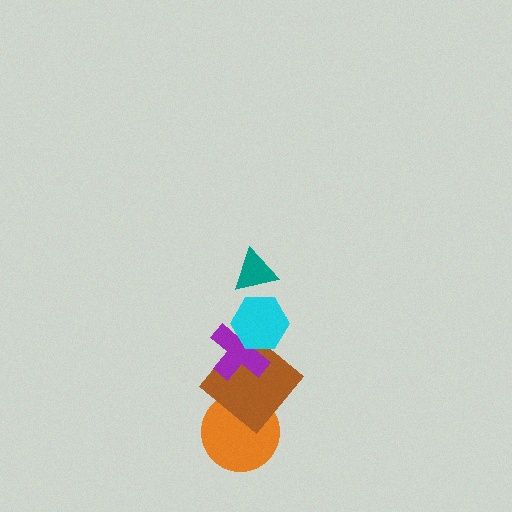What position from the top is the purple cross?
The purple cross is 3rd from the top.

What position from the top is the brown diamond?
The brown diamond is 4th from the top.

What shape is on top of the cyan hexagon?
The teal triangle is on top of the cyan hexagon.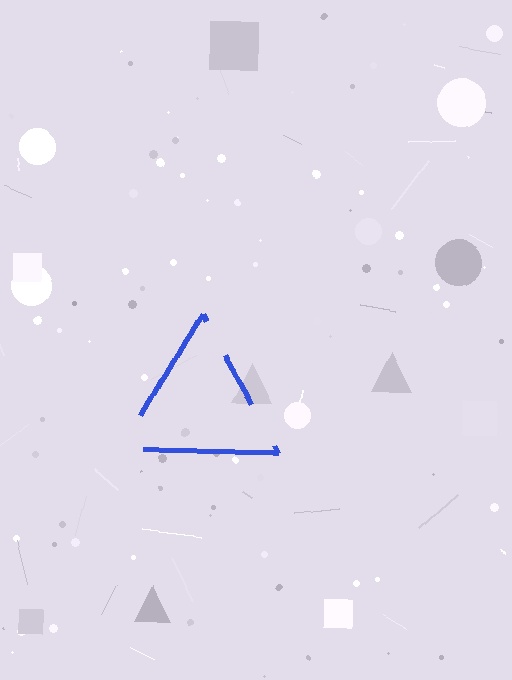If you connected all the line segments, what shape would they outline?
They would outline a triangle.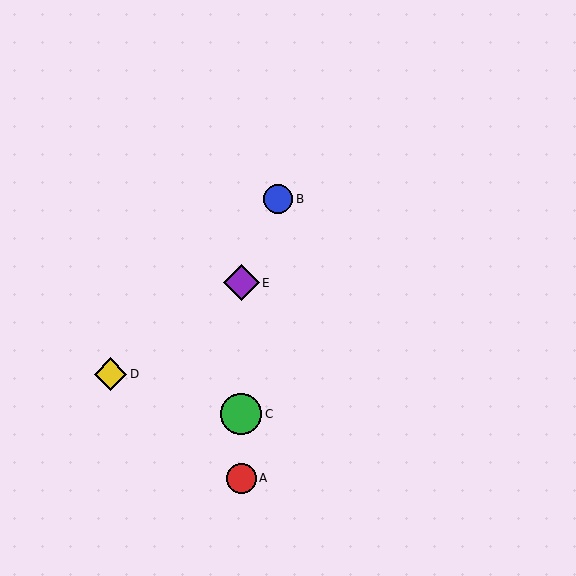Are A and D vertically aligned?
No, A is at x≈241 and D is at x≈111.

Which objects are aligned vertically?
Objects A, C, E are aligned vertically.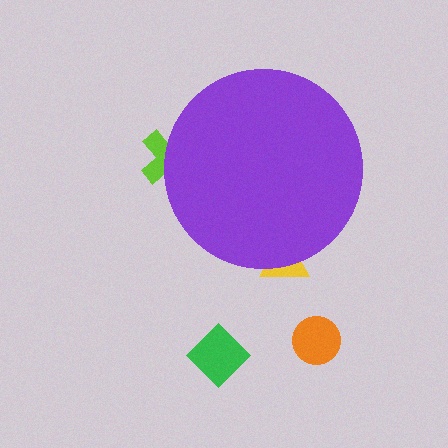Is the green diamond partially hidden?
No, the green diamond is fully visible.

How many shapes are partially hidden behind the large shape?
2 shapes are partially hidden.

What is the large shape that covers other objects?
A purple circle.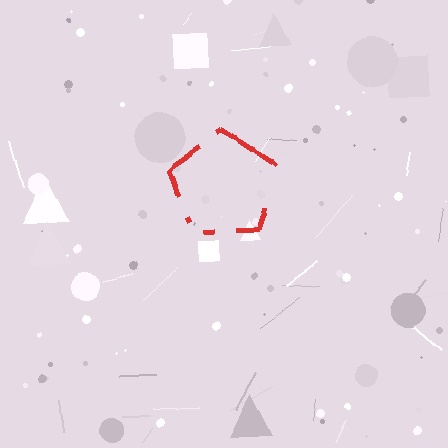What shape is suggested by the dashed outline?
The dashed outline suggests a pentagon.